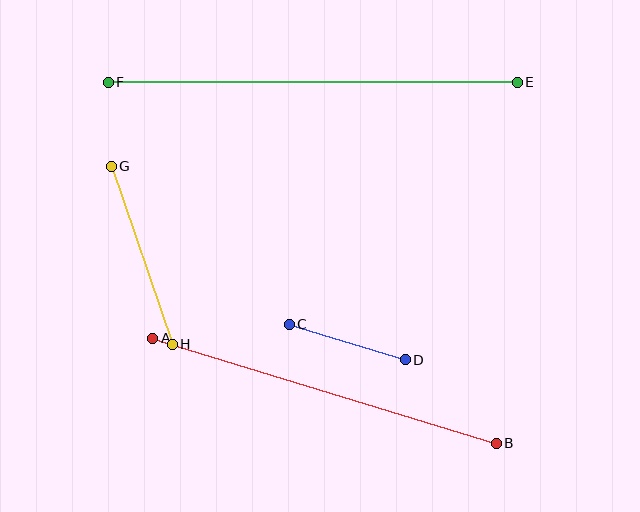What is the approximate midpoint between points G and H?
The midpoint is at approximately (142, 255) pixels.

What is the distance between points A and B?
The distance is approximately 359 pixels.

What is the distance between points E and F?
The distance is approximately 409 pixels.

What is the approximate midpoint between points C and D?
The midpoint is at approximately (347, 342) pixels.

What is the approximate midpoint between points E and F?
The midpoint is at approximately (313, 82) pixels.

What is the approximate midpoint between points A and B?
The midpoint is at approximately (324, 391) pixels.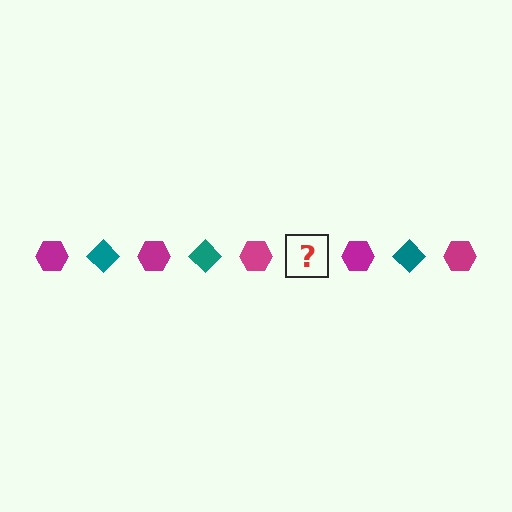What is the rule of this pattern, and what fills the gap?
The rule is that the pattern alternates between magenta hexagon and teal diamond. The gap should be filled with a teal diamond.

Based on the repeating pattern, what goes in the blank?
The blank should be a teal diamond.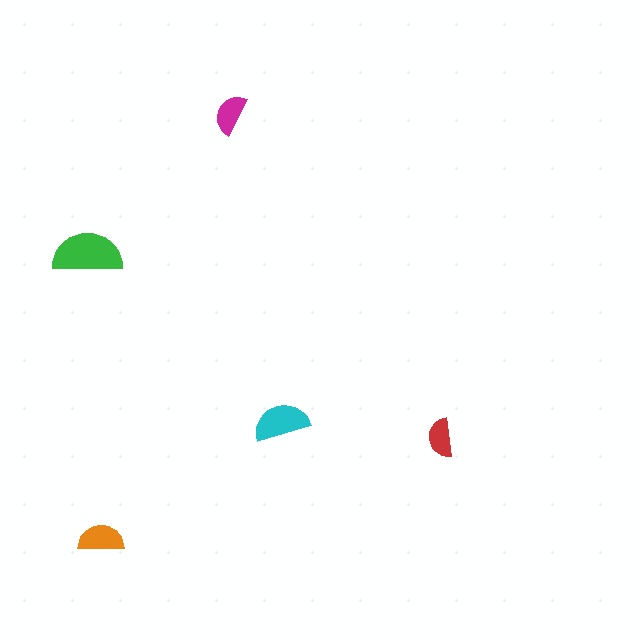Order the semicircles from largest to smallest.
the green one, the cyan one, the orange one, the magenta one, the red one.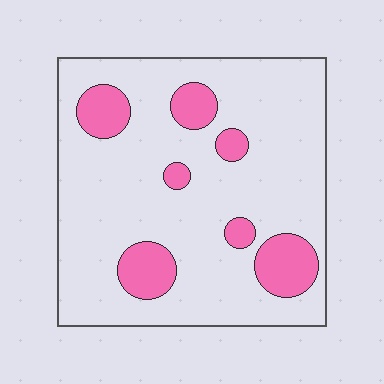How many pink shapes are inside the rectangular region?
7.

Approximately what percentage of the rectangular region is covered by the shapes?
Approximately 15%.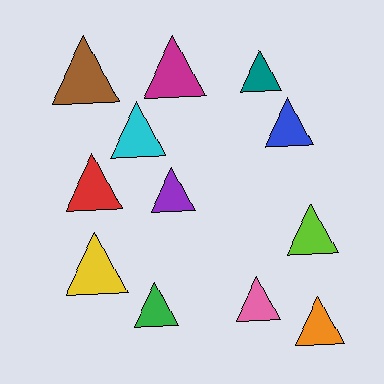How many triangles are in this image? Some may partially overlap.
There are 12 triangles.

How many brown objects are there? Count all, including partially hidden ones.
There is 1 brown object.